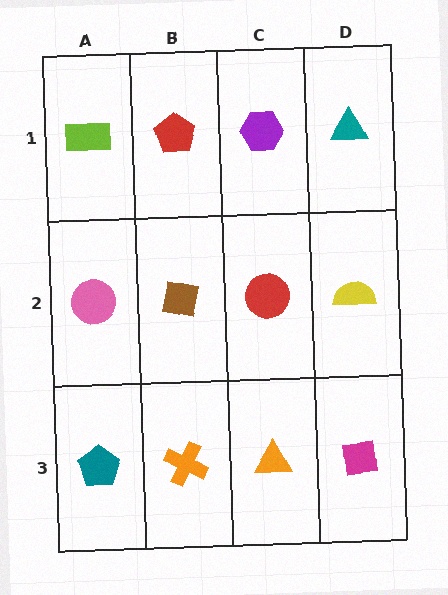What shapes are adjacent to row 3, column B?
A brown square (row 2, column B), a teal pentagon (row 3, column A), an orange triangle (row 3, column C).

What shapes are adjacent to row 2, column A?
A lime rectangle (row 1, column A), a teal pentagon (row 3, column A), a brown square (row 2, column B).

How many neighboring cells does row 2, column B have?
4.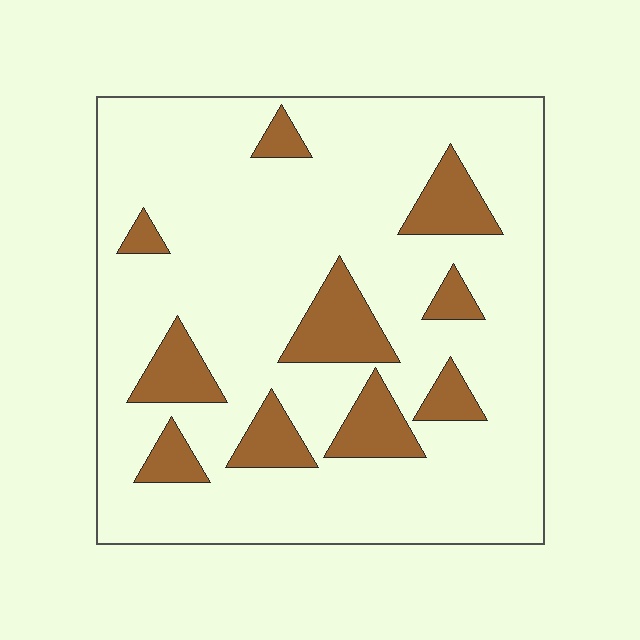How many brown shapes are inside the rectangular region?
10.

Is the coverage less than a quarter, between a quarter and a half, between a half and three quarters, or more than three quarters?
Less than a quarter.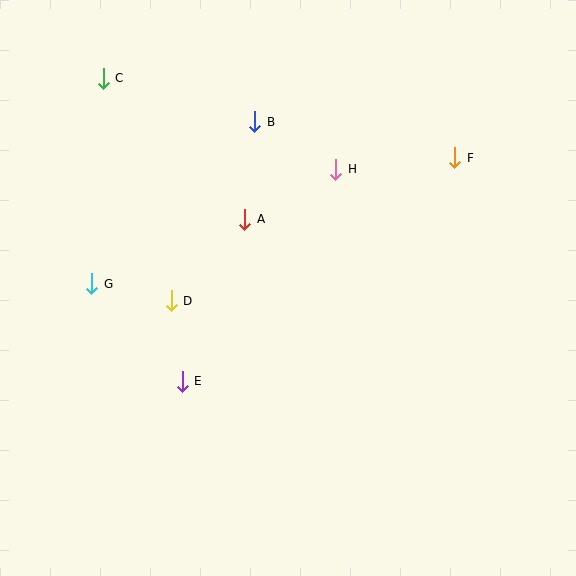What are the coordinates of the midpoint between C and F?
The midpoint between C and F is at (279, 118).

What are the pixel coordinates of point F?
Point F is at (455, 158).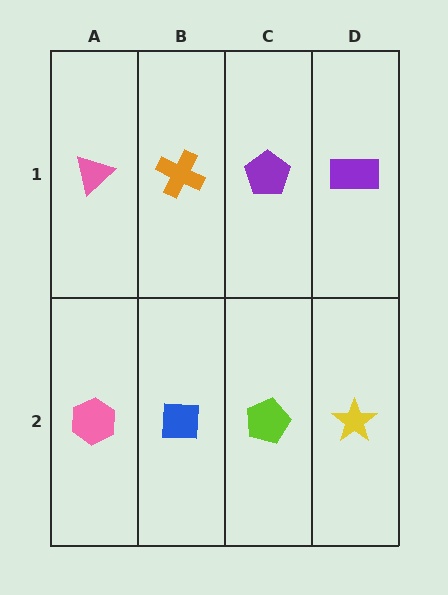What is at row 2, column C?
A lime pentagon.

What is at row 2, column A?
A pink hexagon.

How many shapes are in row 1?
4 shapes.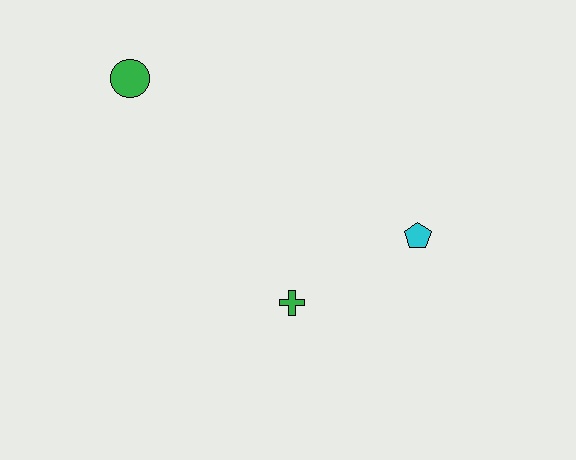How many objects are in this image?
There are 3 objects.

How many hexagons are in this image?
There are no hexagons.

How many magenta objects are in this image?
There are no magenta objects.